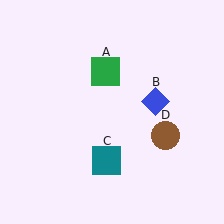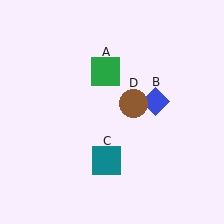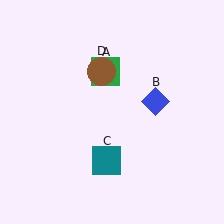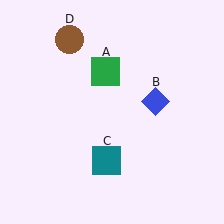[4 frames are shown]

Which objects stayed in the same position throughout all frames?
Green square (object A) and blue diamond (object B) and teal square (object C) remained stationary.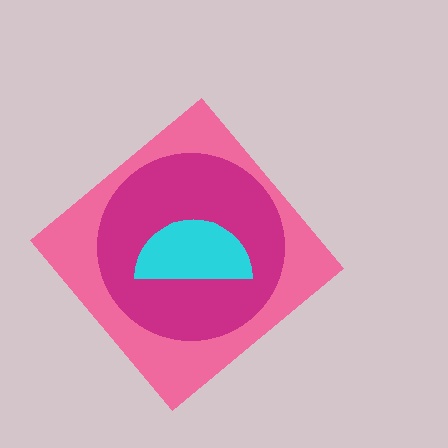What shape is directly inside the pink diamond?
The magenta circle.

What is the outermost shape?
The pink diamond.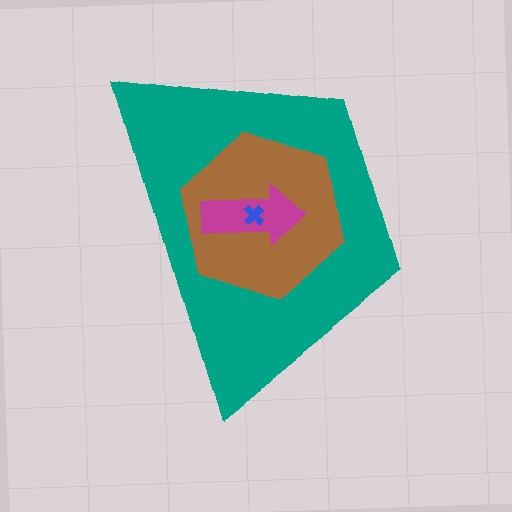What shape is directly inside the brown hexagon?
The magenta arrow.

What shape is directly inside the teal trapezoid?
The brown hexagon.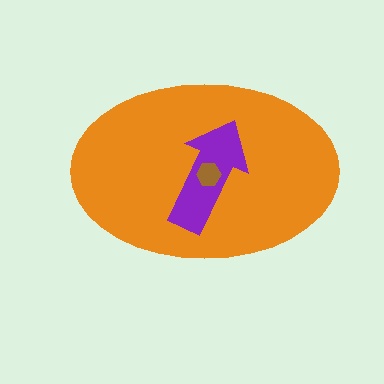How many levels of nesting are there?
3.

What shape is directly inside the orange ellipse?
The purple arrow.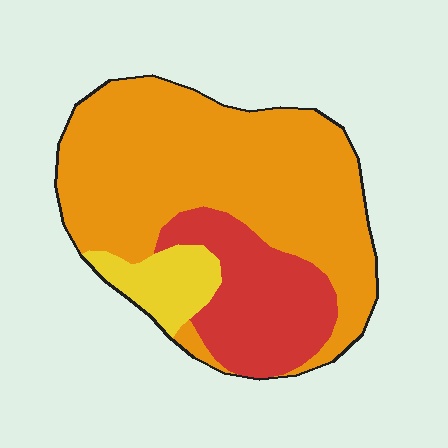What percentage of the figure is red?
Red covers 24% of the figure.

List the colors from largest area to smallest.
From largest to smallest: orange, red, yellow.